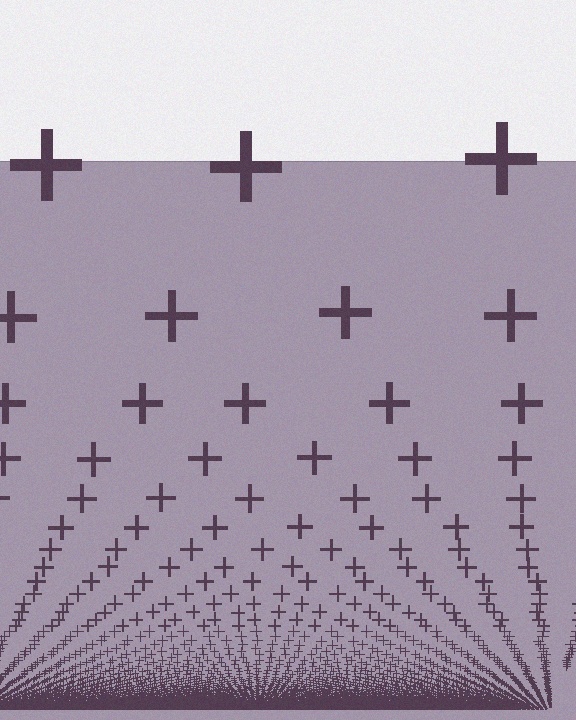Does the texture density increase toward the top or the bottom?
Density increases toward the bottom.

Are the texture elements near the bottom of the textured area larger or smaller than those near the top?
Smaller. The gradient is inverted — elements near the bottom are smaller and denser.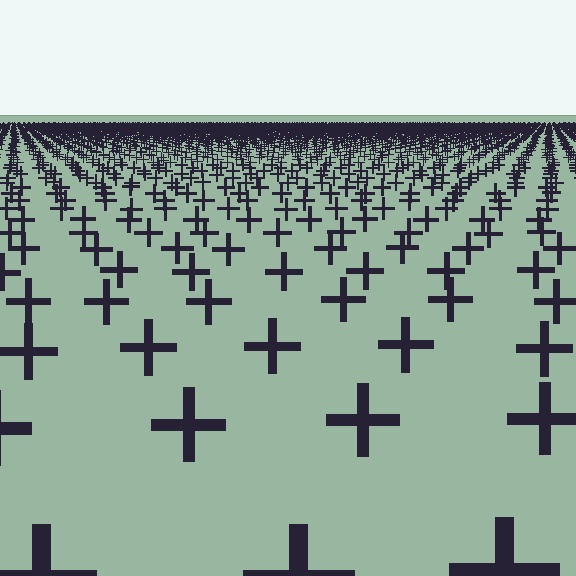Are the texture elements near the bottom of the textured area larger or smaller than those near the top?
Larger. Near the bottom, elements are closer to the viewer and appear at a bigger on-screen size.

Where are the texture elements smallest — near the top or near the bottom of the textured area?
Near the top.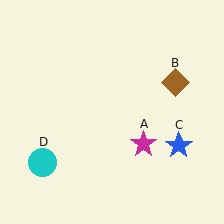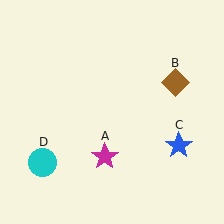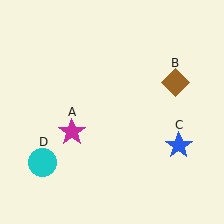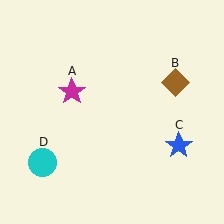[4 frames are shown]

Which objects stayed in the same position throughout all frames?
Brown diamond (object B) and blue star (object C) and cyan circle (object D) remained stationary.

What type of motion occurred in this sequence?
The magenta star (object A) rotated clockwise around the center of the scene.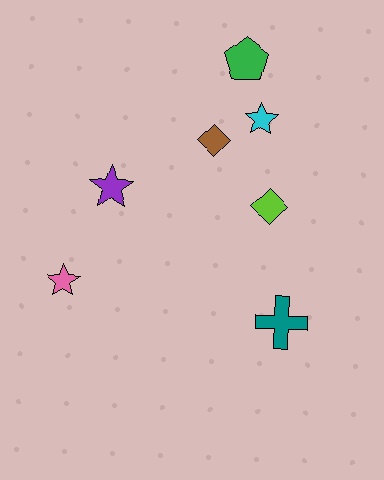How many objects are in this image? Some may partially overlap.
There are 7 objects.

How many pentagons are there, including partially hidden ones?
There is 1 pentagon.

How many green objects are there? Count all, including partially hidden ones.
There is 1 green object.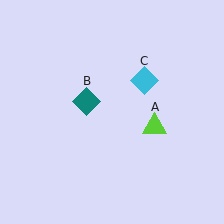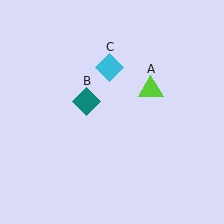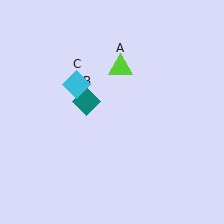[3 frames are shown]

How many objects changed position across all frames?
2 objects changed position: lime triangle (object A), cyan diamond (object C).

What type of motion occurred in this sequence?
The lime triangle (object A), cyan diamond (object C) rotated counterclockwise around the center of the scene.